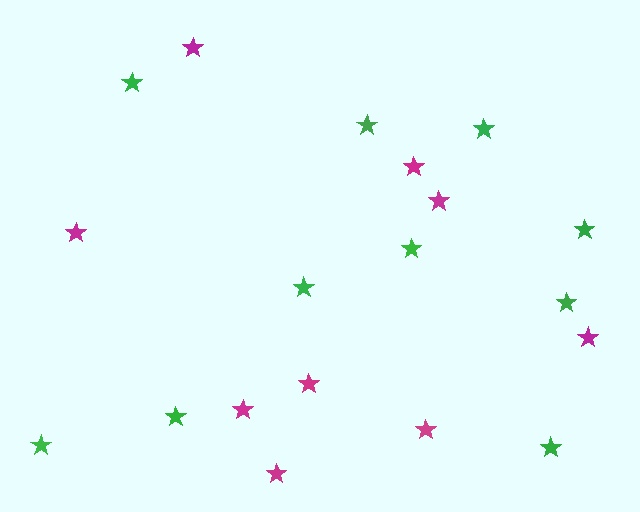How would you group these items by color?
There are 2 groups: one group of magenta stars (9) and one group of green stars (10).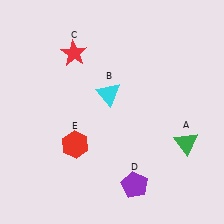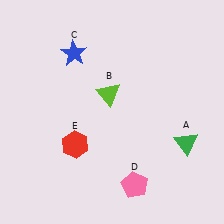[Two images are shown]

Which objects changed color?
B changed from cyan to lime. C changed from red to blue. D changed from purple to pink.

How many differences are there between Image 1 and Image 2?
There are 3 differences between the two images.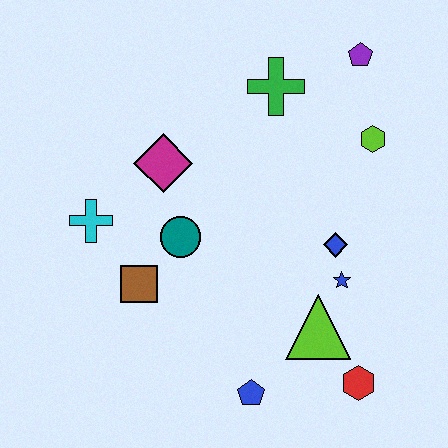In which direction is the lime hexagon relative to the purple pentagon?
The lime hexagon is below the purple pentagon.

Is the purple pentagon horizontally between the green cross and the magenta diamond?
No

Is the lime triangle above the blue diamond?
No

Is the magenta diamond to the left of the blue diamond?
Yes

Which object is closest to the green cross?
The purple pentagon is closest to the green cross.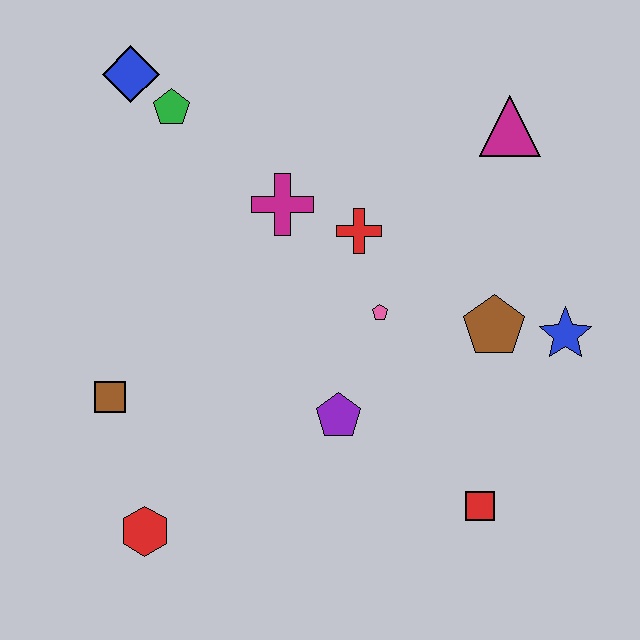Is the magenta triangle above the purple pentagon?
Yes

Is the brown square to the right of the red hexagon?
No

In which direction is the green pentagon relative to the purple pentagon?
The green pentagon is above the purple pentagon.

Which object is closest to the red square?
The purple pentagon is closest to the red square.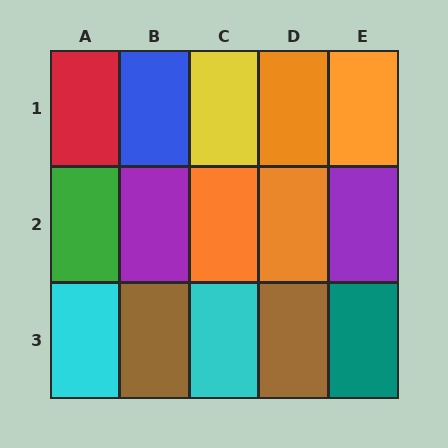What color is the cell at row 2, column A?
Green.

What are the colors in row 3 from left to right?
Cyan, brown, cyan, brown, teal.